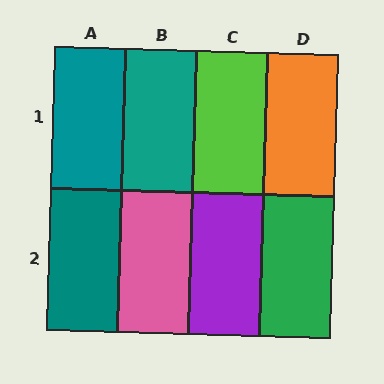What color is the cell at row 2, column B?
Pink.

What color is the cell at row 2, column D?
Green.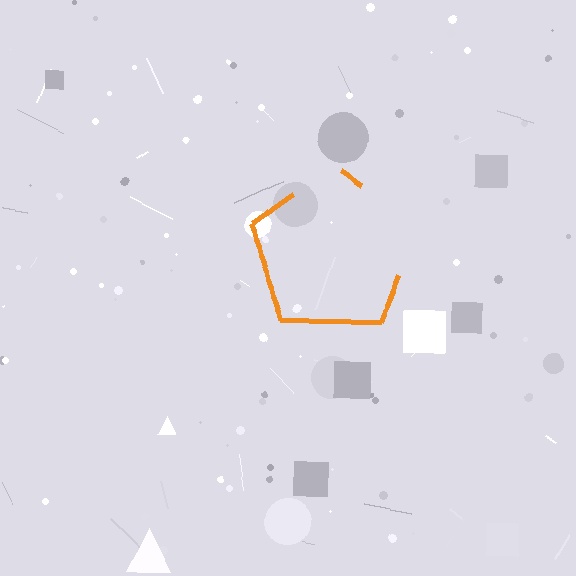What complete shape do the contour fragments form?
The contour fragments form a pentagon.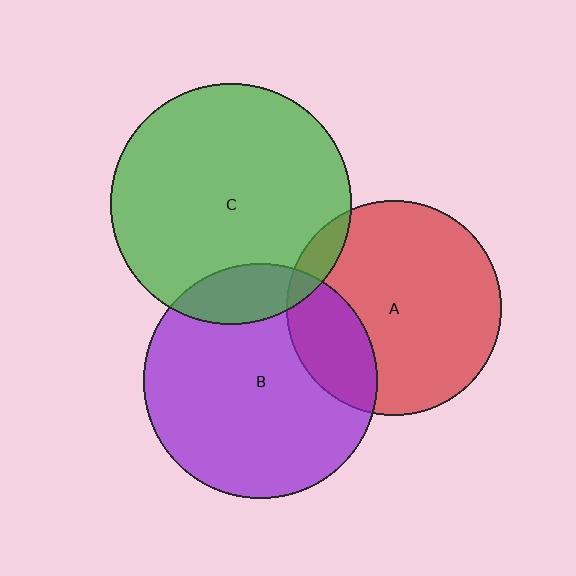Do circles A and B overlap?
Yes.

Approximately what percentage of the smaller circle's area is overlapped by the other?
Approximately 25%.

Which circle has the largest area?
Circle C (green).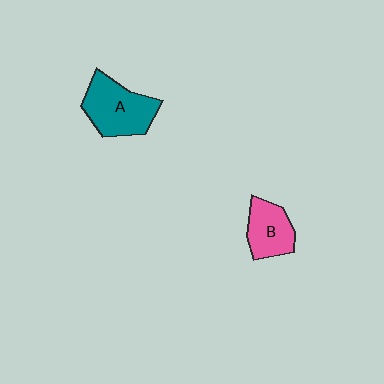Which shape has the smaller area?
Shape B (pink).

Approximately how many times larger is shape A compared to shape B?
Approximately 1.4 times.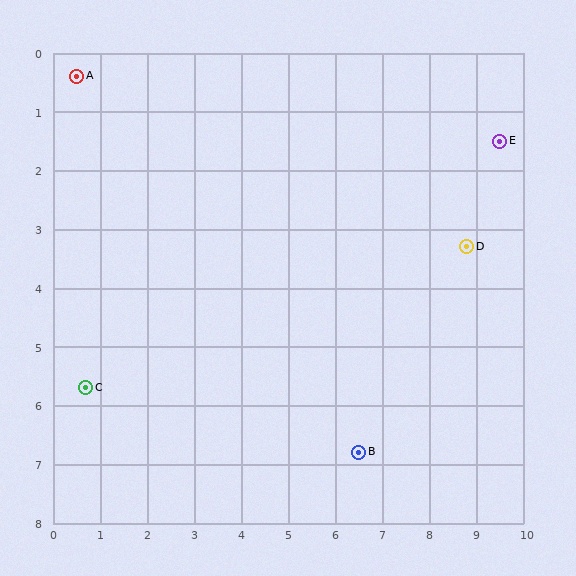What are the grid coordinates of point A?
Point A is at approximately (0.5, 0.4).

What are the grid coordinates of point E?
Point E is at approximately (9.5, 1.5).